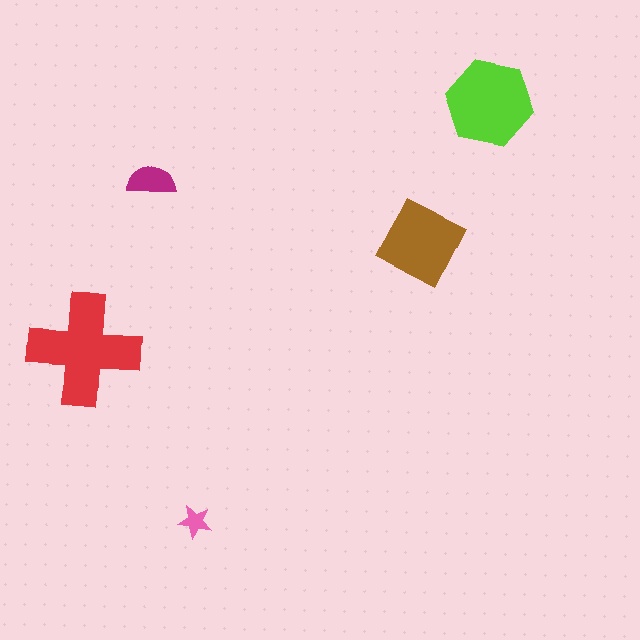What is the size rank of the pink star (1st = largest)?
5th.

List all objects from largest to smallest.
The red cross, the lime hexagon, the brown diamond, the magenta semicircle, the pink star.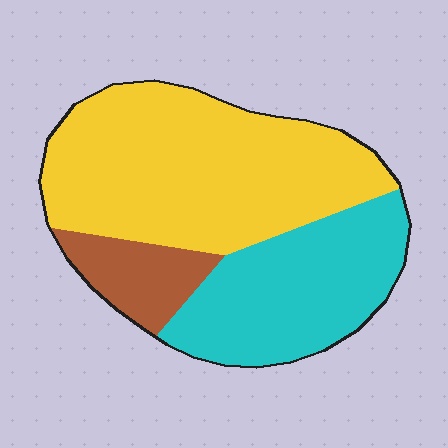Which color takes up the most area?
Yellow, at roughly 55%.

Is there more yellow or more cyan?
Yellow.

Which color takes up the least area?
Brown, at roughly 10%.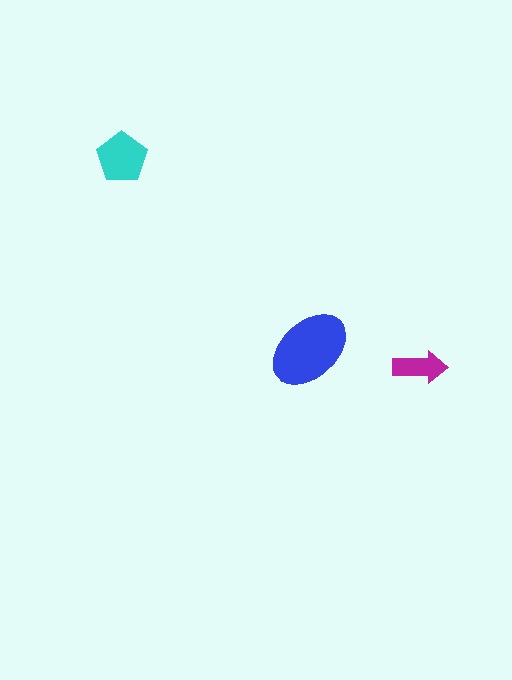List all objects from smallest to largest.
The magenta arrow, the cyan pentagon, the blue ellipse.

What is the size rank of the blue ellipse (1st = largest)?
1st.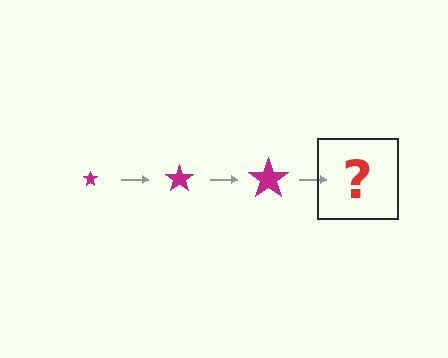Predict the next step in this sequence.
The next step is a magenta star, larger than the previous one.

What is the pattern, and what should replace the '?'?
The pattern is that the star gets progressively larger each step. The '?' should be a magenta star, larger than the previous one.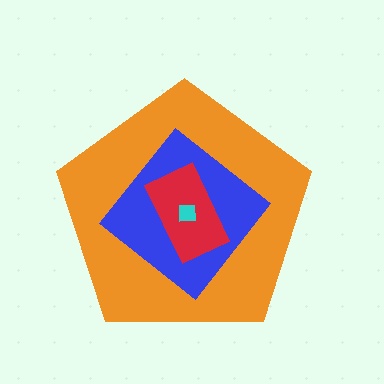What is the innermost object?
The cyan square.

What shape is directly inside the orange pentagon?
The blue diamond.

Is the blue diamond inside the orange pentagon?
Yes.